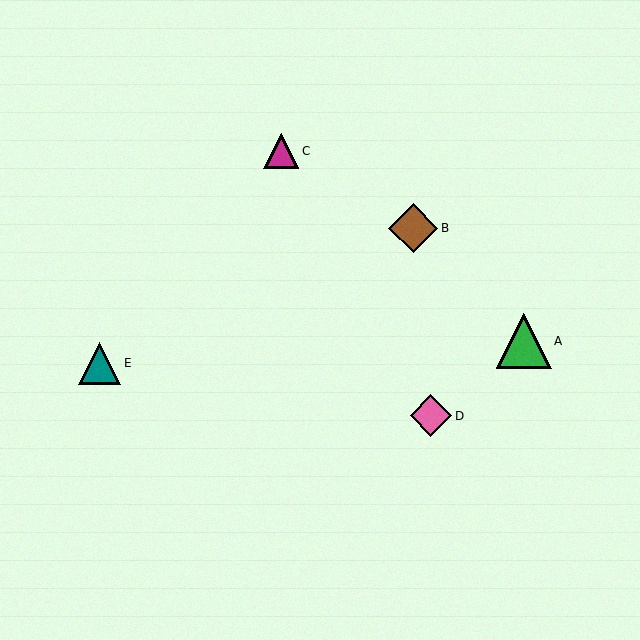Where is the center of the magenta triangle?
The center of the magenta triangle is at (281, 151).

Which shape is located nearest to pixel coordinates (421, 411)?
The pink diamond (labeled D) at (431, 416) is nearest to that location.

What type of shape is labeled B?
Shape B is a brown diamond.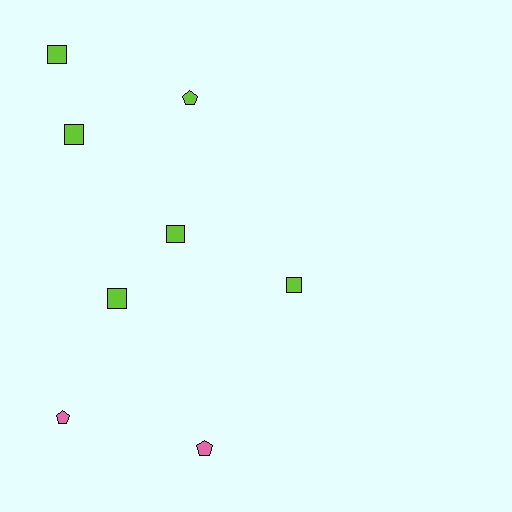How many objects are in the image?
There are 8 objects.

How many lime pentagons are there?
There is 1 lime pentagon.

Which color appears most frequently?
Lime, with 6 objects.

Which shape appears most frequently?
Square, with 5 objects.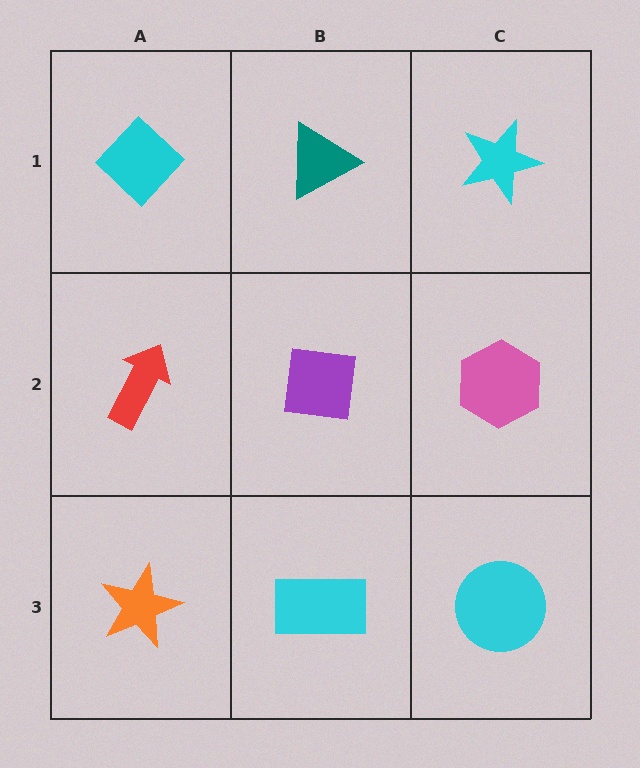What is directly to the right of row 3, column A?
A cyan rectangle.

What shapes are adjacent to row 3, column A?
A red arrow (row 2, column A), a cyan rectangle (row 3, column B).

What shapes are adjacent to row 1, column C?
A pink hexagon (row 2, column C), a teal triangle (row 1, column B).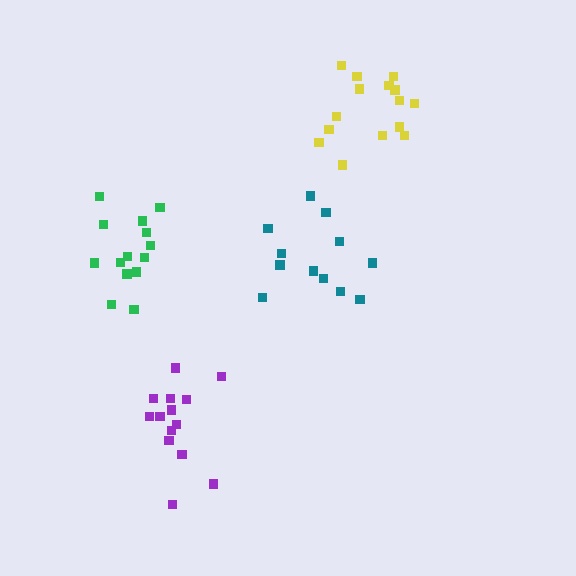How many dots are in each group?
Group 1: 14 dots, Group 2: 15 dots, Group 3: 14 dots, Group 4: 12 dots (55 total).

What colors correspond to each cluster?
The clusters are colored: green, yellow, purple, teal.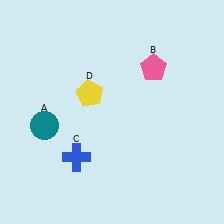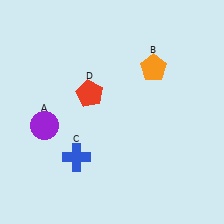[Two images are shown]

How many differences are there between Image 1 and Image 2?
There are 3 differences between the two images.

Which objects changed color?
A changed from teal to purple. B changed from pink to orange. D changed from yellow to red.